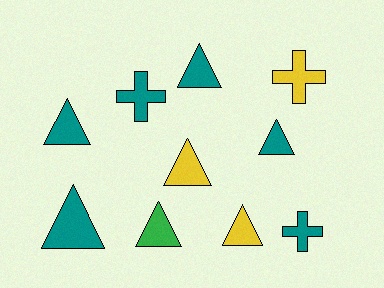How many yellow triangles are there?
There are 2 yellow triangles.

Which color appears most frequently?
Teal, with 6 objects.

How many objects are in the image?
There are 10 objects.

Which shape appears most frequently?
Triangle, with 7 objects.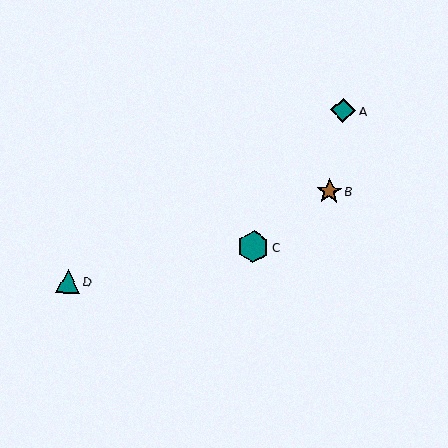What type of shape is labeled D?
Shape D is a teal triangle.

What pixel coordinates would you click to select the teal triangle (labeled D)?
Click at (68, 281) to select the teal triangle D.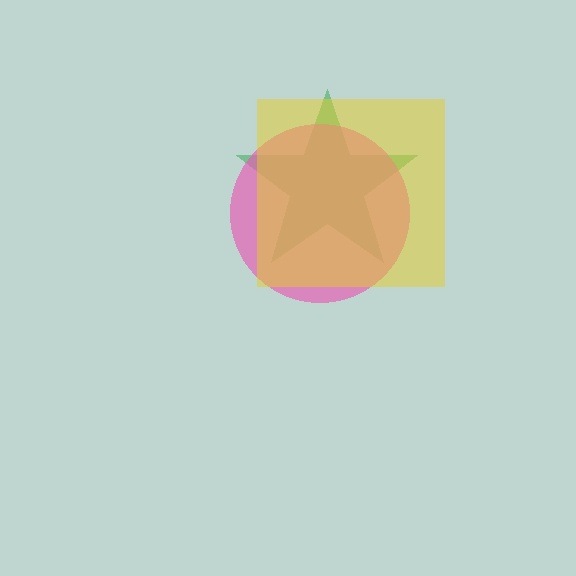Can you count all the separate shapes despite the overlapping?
Yes, there are 3 separate shapes.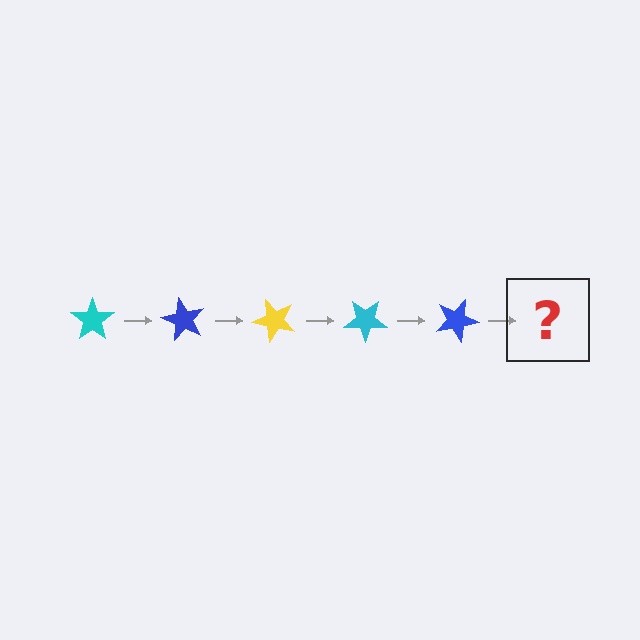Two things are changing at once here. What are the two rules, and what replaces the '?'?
The two rules are that it rotates 60 degrees each step and the color cycles through cyan, blue, and yellow. The '?' should be a yellow star, rotated 300 degrees from the start.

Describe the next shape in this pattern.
It should be a yellow star, rotated 300 degrees from the start.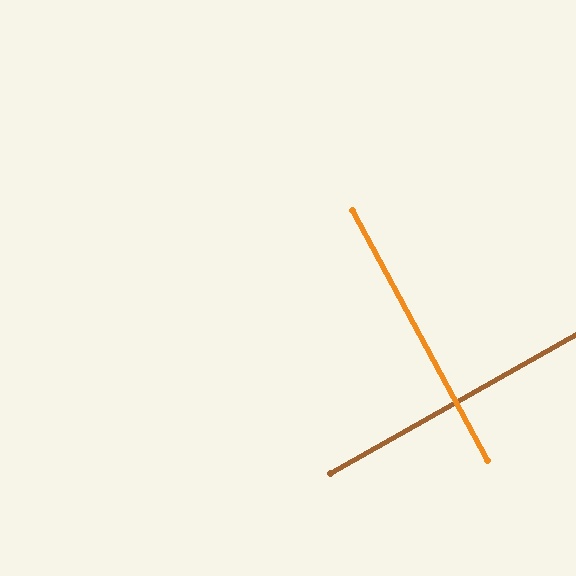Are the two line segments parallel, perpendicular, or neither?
Perpendicular — they meet at approximately 89°.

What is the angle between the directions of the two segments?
Approximately 89 degrees.